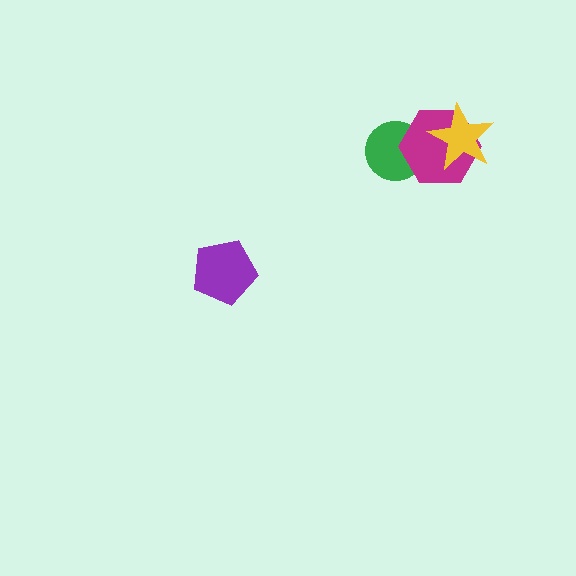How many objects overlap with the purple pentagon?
0 objects overlap with the purple pentagon.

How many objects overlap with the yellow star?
1 object overlaps with the yellow star.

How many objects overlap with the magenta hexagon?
2 objects overlap with the magenta hexagon.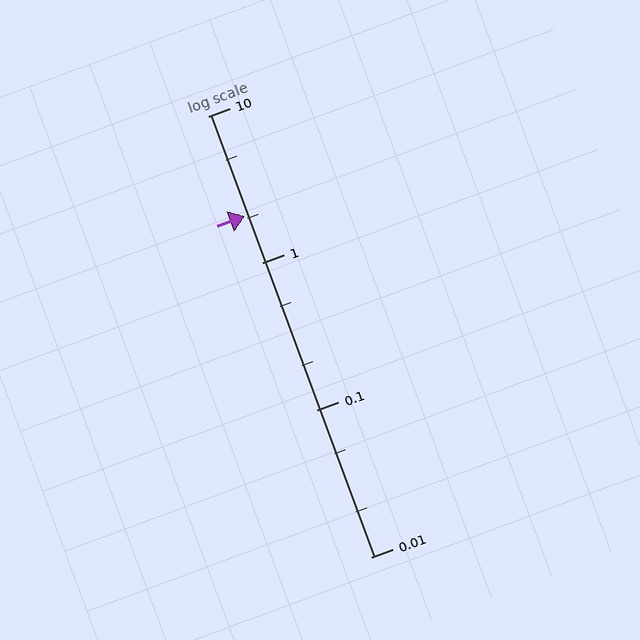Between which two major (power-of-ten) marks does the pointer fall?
The pointer is between 1 and 10.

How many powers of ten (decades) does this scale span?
The scale spans 3 decades, from 0.01 to 10.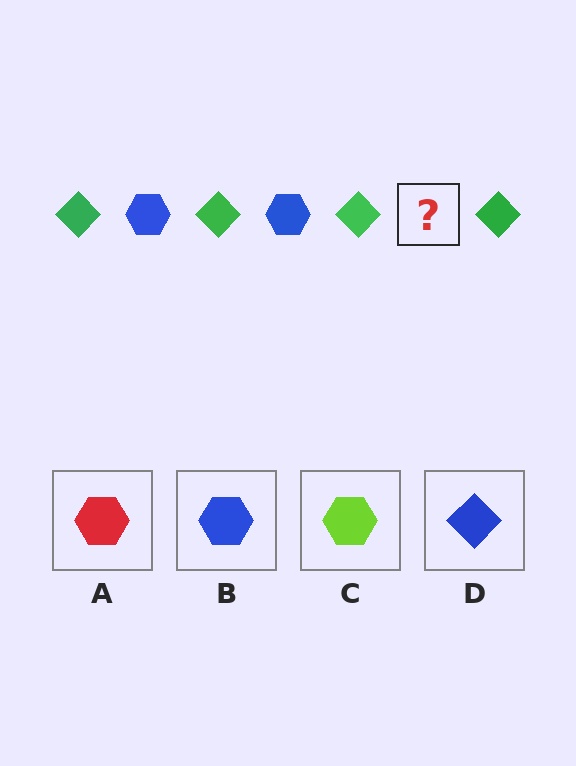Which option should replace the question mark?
Option B.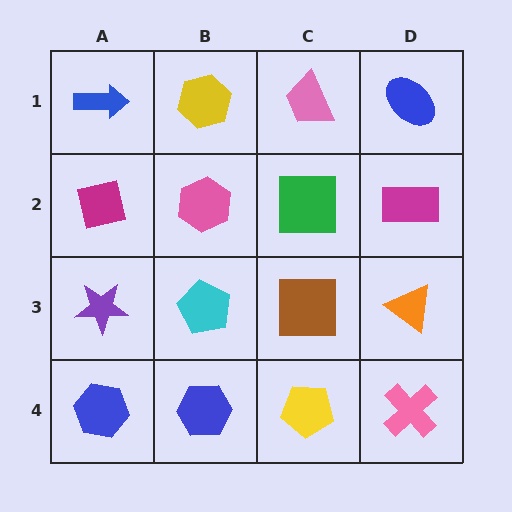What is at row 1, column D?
A blue ellipse.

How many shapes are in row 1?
4 shapes.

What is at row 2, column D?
A magenta rectangle.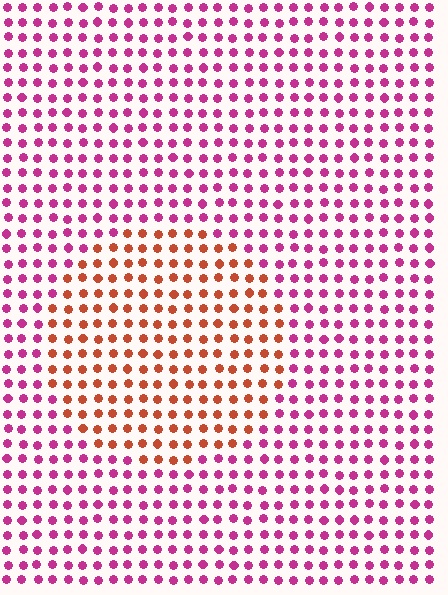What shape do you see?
I see a circle.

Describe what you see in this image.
The image is filled with small magenta elements in a uniform arrangement. A circle-shaped region is visible where the elements are tinted to a slightly different hue, forming a subtle color boundary.